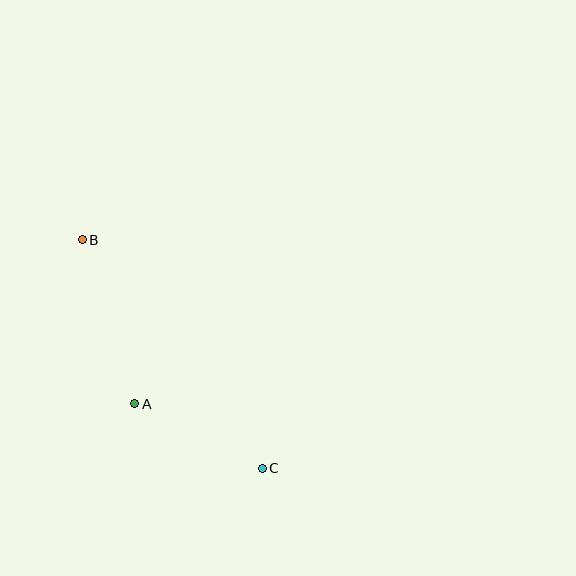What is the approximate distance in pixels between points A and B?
The distance between A and B is approximately 173 pixels.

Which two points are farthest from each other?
Points B and C are farthest from each other.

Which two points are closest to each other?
Points A and C are closest to each other.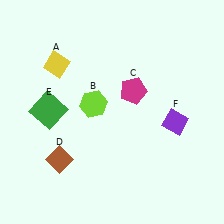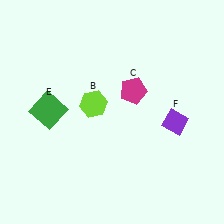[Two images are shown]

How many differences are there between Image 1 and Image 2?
There are 2 differences between the two images.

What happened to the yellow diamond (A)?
The yellow diamond (A) was removed in Image 2. It was in the top-left area of Image 1.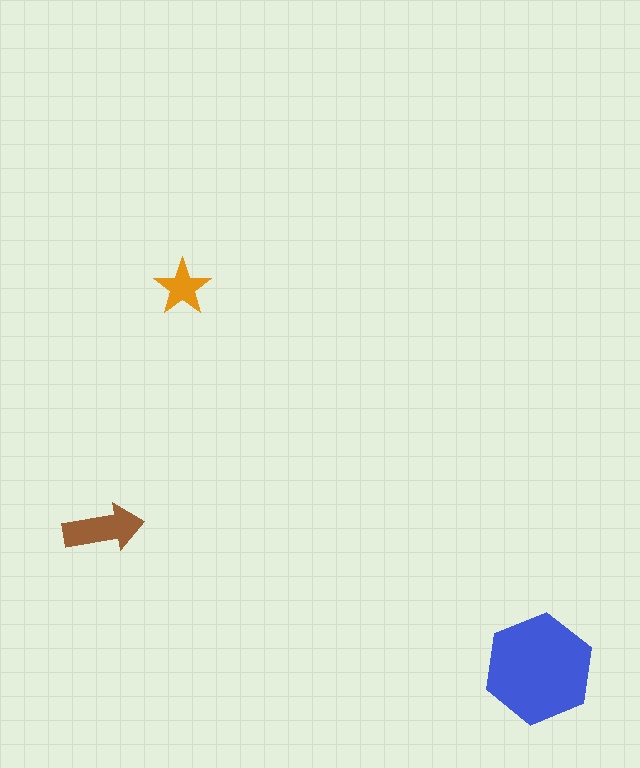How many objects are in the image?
There are 3 objects in the image.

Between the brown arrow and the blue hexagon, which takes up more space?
The blue hexagon.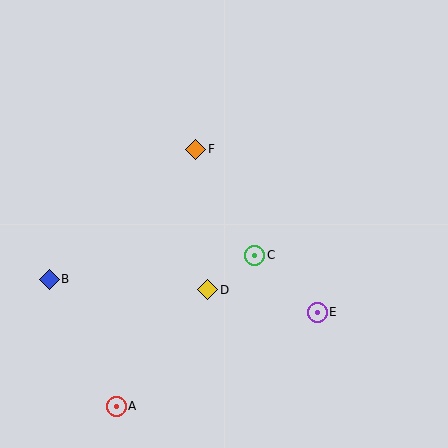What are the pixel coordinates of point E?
Point E is at (317, 312).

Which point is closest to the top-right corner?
Point F is closest to the top-right corner.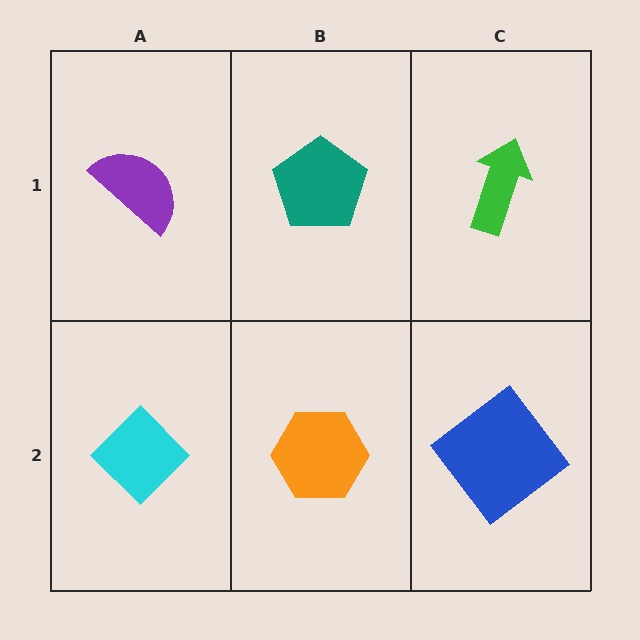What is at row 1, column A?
A purple semicircle.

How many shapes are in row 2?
3 shapes.